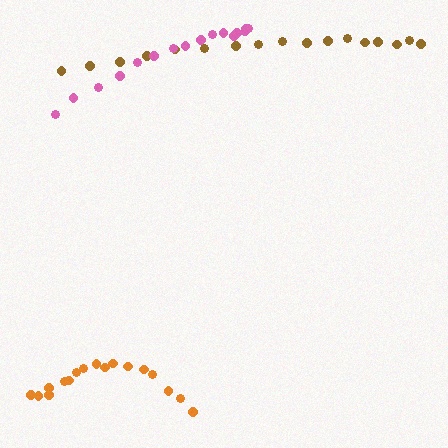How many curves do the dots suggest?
There are 3 distinct paths.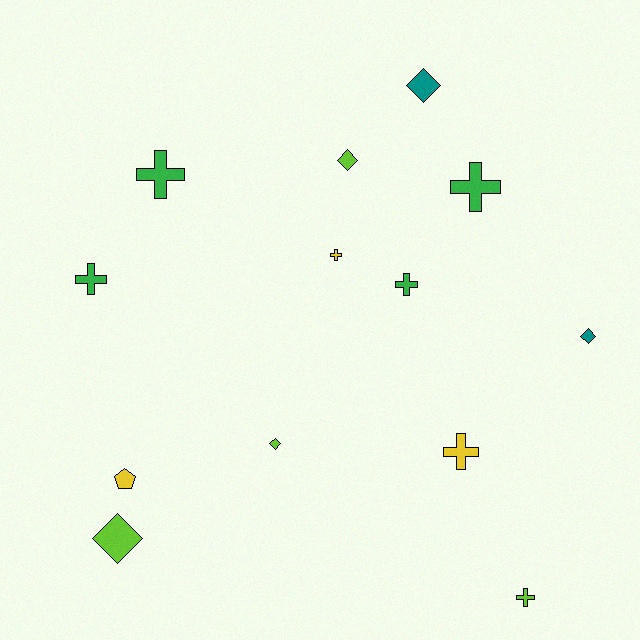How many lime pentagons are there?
There are no lime pentagons.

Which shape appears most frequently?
Cross, with 7 objects.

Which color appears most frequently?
Lime, with 4 objects.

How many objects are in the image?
There are 13 objects.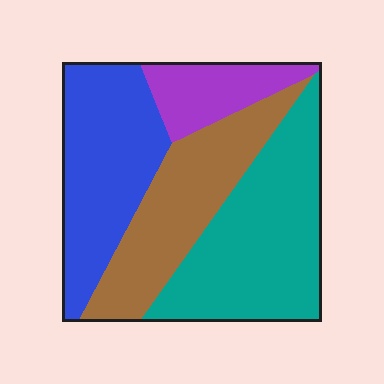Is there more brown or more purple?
Brown.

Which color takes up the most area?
Teal, at roughly 35%.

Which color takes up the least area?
Purple, at roughly 10%.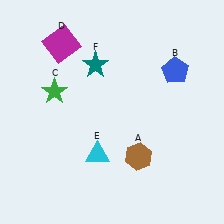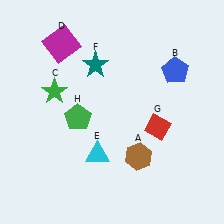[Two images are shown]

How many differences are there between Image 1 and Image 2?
There are 2 differences between the two images.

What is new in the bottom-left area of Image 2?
A green pentagon (H) was added in the bottom-left area of Image 2.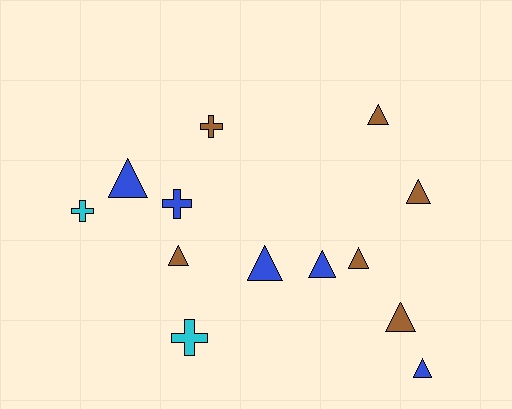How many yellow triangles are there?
There are no yellow triangles.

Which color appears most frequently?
Brown, with 6 objects.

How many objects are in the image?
There are 13 objects.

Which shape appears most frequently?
Triangle, with 9 objects.